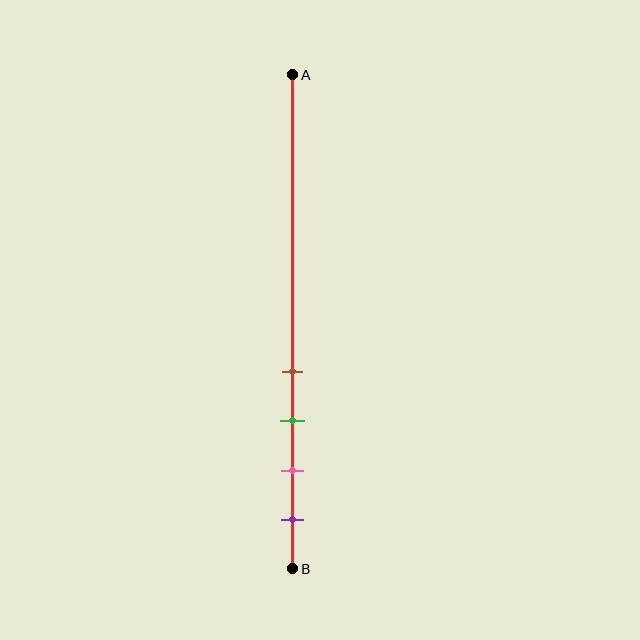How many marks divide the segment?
There are 4 marks dividing the segment.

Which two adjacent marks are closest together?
The brown and green marks are the closest adjacent pair.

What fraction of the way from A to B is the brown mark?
The brown mark is approximately 60% (0.6) of the way from A to B.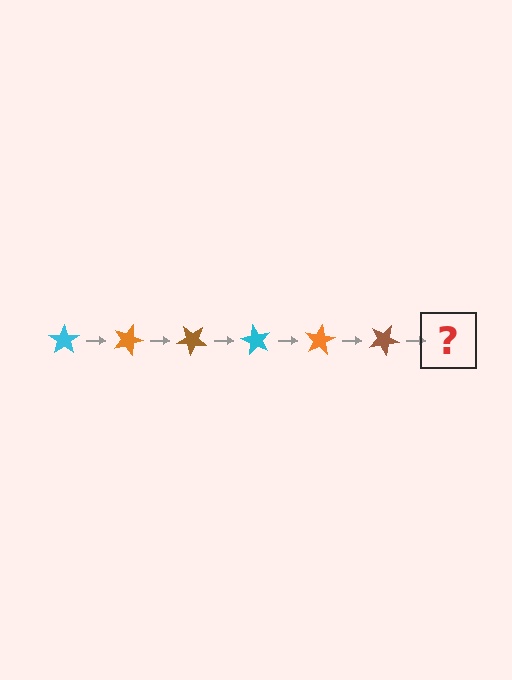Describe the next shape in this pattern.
It should be a cyan star, rotated 120 degrees from the start.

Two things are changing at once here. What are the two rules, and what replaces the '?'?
The two rules are that it rotates 20 degrees each step and the color cycles through cyan, orange, and brown. The '?' should be a cyan star, rotated 120 degrees from the start.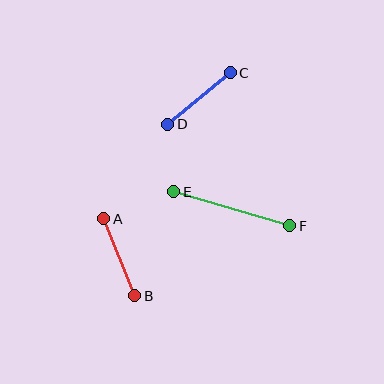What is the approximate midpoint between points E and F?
The midpoint is at approximately (232, 209) pixels.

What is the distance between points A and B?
The distance is approximately 83 pixels.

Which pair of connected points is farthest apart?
Points E and F are farthest apart.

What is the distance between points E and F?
The distance is approximately 121 pixels.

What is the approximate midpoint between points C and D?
The midpoint is at approximately (199, 98) pixels.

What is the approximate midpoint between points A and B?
The midpoint is at approximately (119, 257) pixels.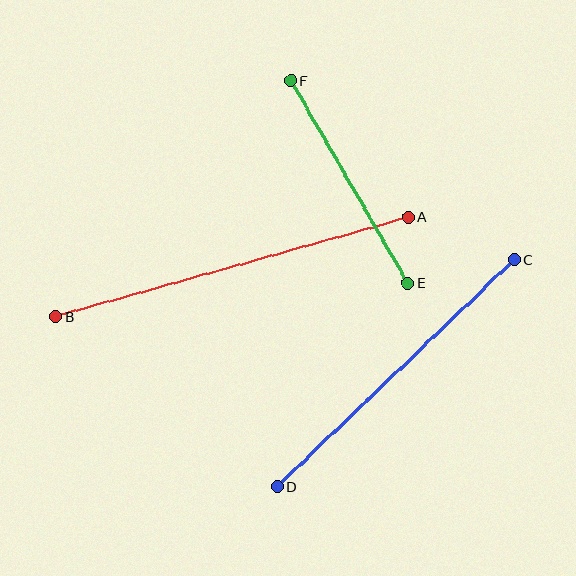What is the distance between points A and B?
The distance is approximately 366 pixels.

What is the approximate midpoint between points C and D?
The midpoint is at approximately (396, 373) pixels.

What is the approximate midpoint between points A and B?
The midpoint is at approximately (232, 267) pixels.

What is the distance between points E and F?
The distance is approximately 234 pixels.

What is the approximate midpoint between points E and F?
The midpoint is at approximately (349, 182) pixels.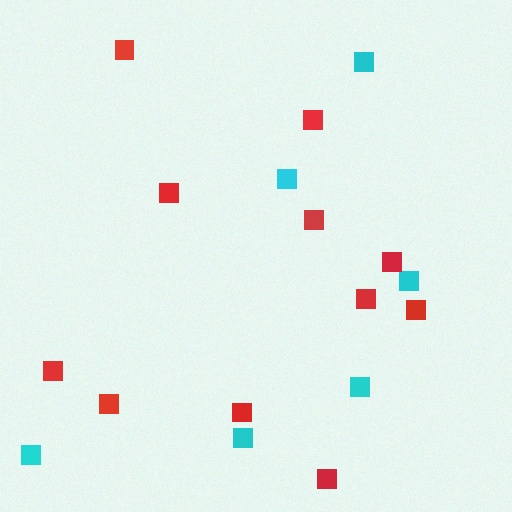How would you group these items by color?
There are 2 groups: one group of cyan squares (6) and one group of red squares (11).